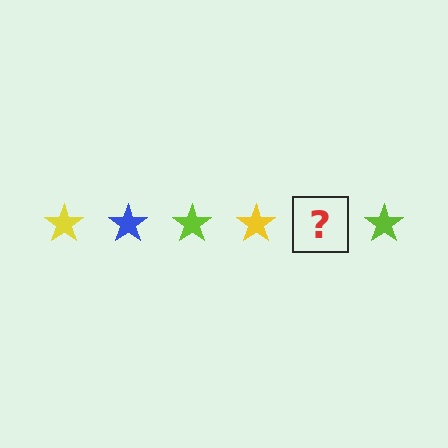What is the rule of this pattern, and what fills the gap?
The rule is that the pattern cycles through yellow, blue, lime stars. The gap should be filled with a blue star.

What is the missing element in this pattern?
The missing element is a blue star.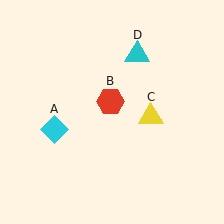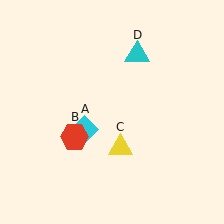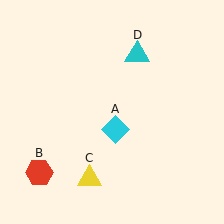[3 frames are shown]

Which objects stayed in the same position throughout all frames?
Cyan triangle (object D) remained stationary.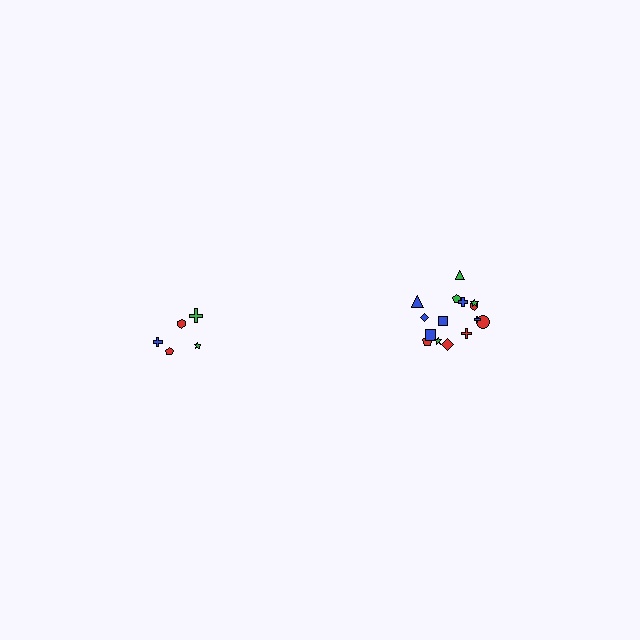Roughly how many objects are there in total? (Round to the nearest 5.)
Roughly 20 objects in total.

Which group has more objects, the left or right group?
The right group.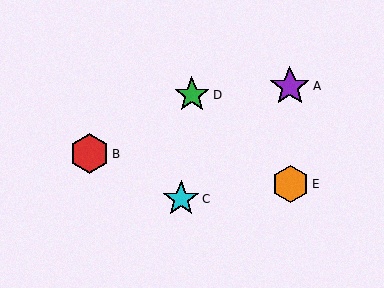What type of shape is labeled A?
Shape A is a purple star.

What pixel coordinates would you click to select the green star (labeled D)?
Click at (192, 95) to select the green star D.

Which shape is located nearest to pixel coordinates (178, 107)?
The green star (labeled D) at (192, 95) is nearest to that location.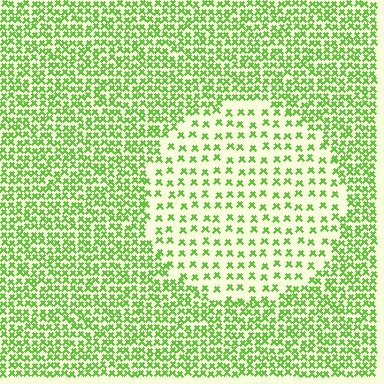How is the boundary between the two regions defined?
The boundary is defined by a change in element density (approximately 2.3x ratio). All elements are the same color, size, and shape.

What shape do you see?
I see a circle.